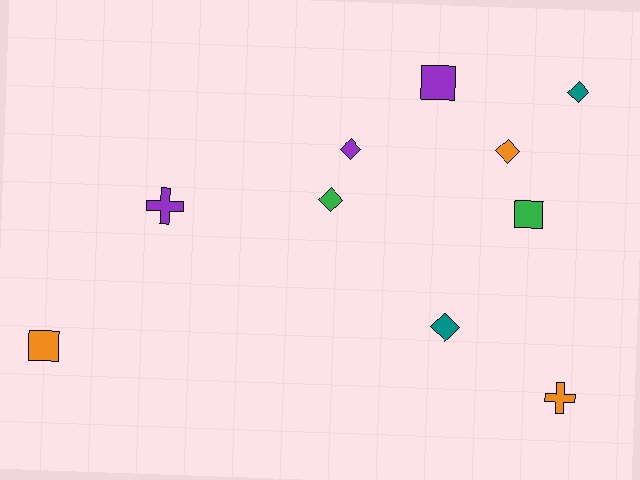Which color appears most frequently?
Orange, with 3 objects.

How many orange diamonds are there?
There is 1 orange diamond.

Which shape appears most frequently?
Diamond, with 5 objects.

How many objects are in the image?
There are 10 objects.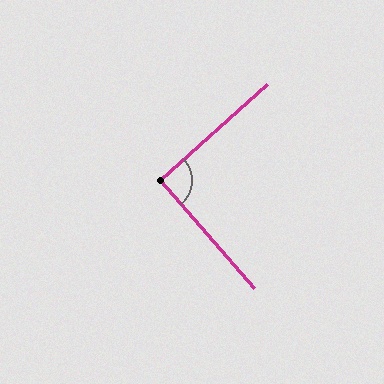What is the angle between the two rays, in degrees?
Approximately 91 degrees.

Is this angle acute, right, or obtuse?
It is approximately a right angle.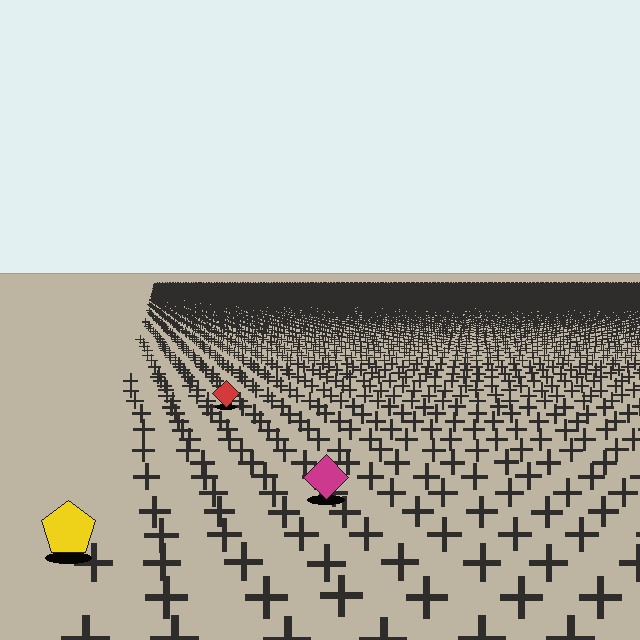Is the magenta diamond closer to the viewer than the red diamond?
Yes. The magenta diamond is closer — you can tell from the texture gradient: the ground texture is coarser near it.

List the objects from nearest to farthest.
From nearest to farthest: the yellow pentagon, the magenta diamond, the red diamond.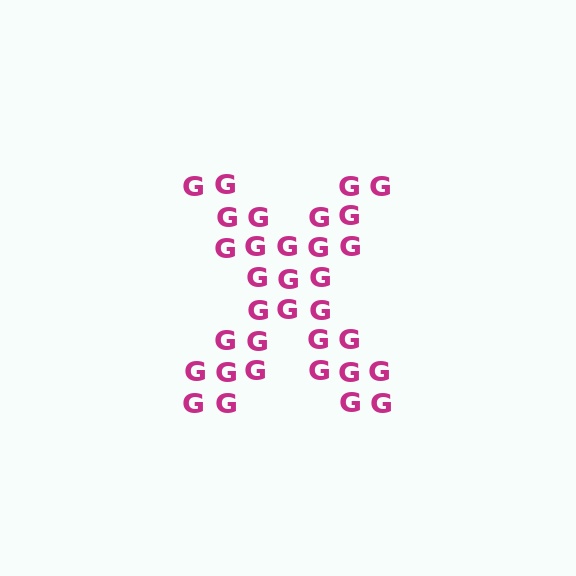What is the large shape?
The large shape is the letter X.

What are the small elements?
The small elements are letter G's.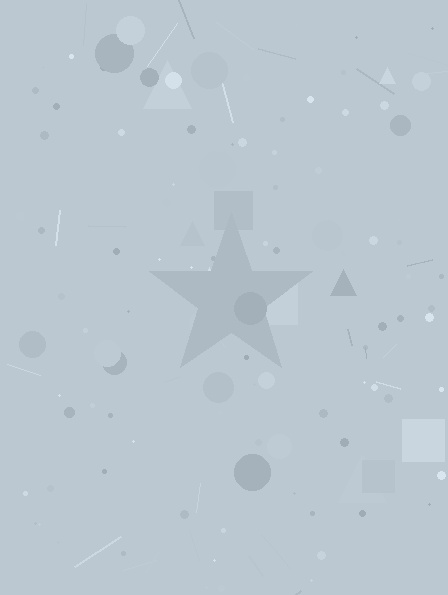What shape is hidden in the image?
A star is hidden in the image.